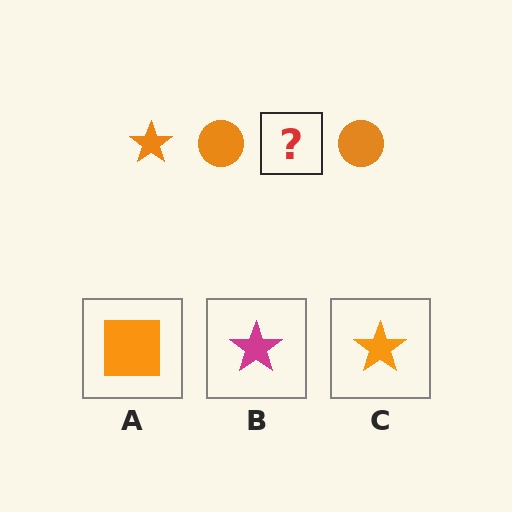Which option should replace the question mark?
Option C.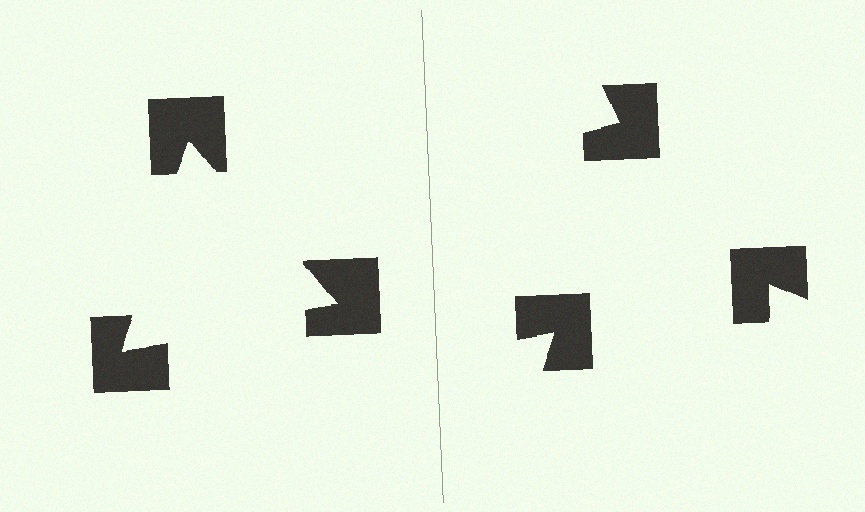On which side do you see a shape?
An illusory triangle appears on the left side. On the right side the wedge cuts are rotated, so no coherent shape forms.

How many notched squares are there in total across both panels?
6 — 3 on each side.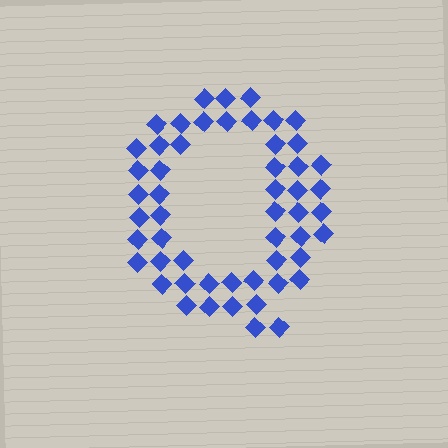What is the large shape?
The large shape is the letter Q.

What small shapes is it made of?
It is made of small diamonds.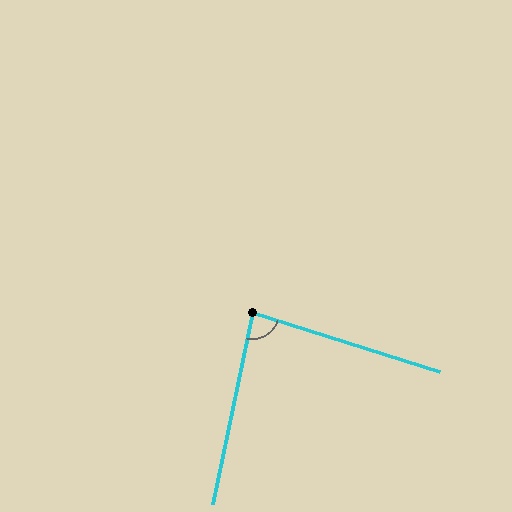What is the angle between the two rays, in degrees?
Approximately 84 degrees.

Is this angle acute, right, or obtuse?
It is acute.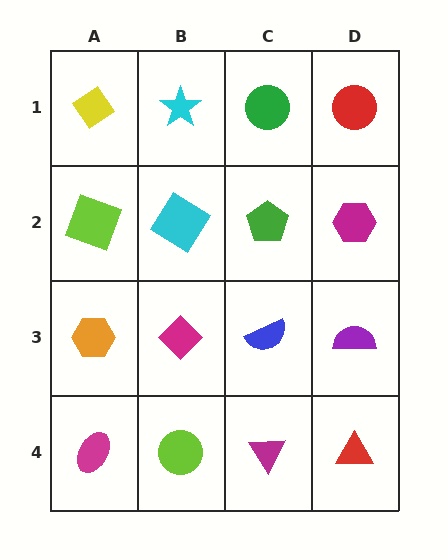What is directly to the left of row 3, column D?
A blue semicircle.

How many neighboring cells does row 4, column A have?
2.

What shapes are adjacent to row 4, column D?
A purple semicircle (row 3, column D), a magenta triangle (row 4, column C).